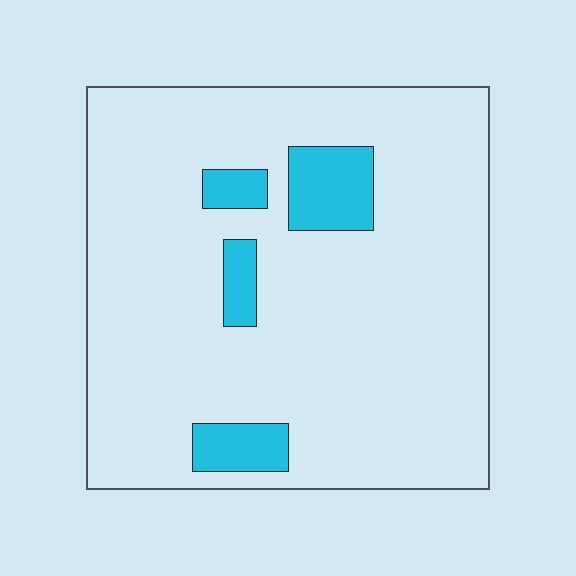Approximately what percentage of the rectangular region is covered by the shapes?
Approximately 10%.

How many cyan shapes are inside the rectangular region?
4.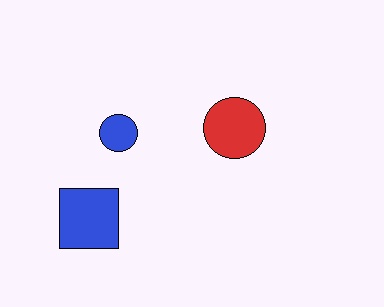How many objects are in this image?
There are 3 objects.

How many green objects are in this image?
There are no green objects.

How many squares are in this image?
There is 1 square.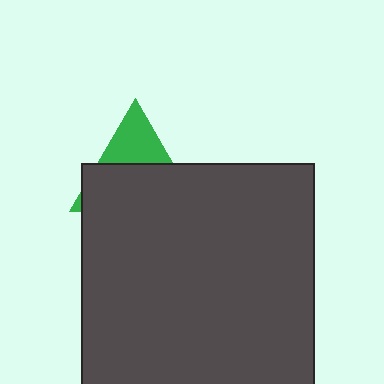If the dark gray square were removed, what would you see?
You would see the complete green triangle.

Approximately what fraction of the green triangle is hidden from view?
Roughly 65% of the green triangle is hidden behind the dark gray square.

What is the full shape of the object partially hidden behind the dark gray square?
The partially hidden object is a green triangle.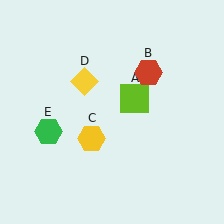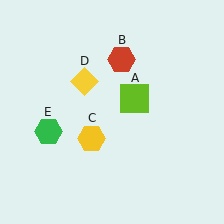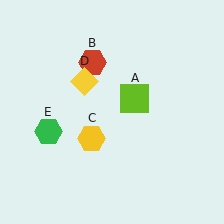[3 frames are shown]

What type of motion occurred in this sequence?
The red hexagon (object B) rotated counterclockwise around the center of the scene.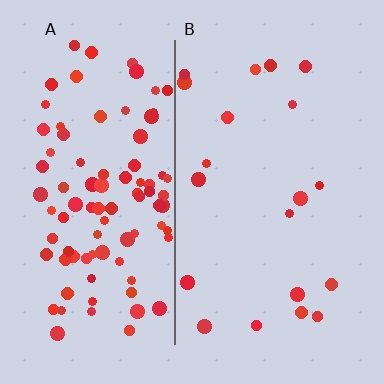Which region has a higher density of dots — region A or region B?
A (the left).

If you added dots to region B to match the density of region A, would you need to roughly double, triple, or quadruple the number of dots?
Approximately quadruple.